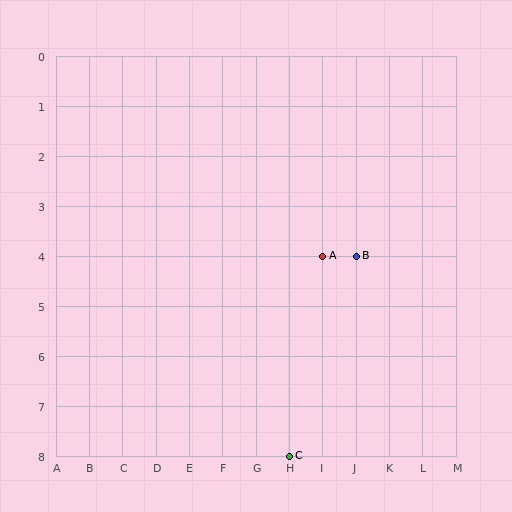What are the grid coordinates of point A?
Point A is at grid coordinates (I, 4).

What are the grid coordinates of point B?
Point B is at grid coordinates (J, 4).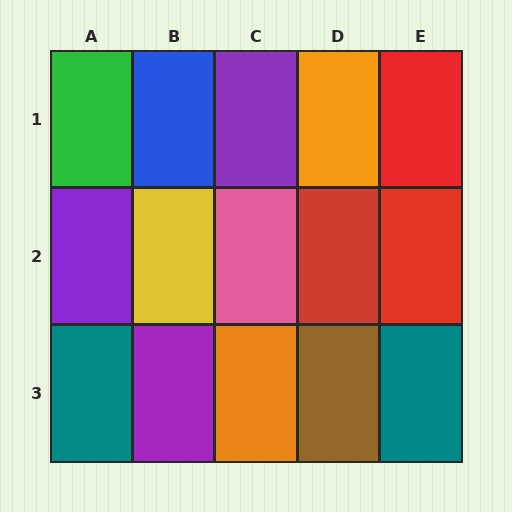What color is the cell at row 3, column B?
Purple.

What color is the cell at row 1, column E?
Red.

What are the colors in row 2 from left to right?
Purple, yellow, pink, red, red.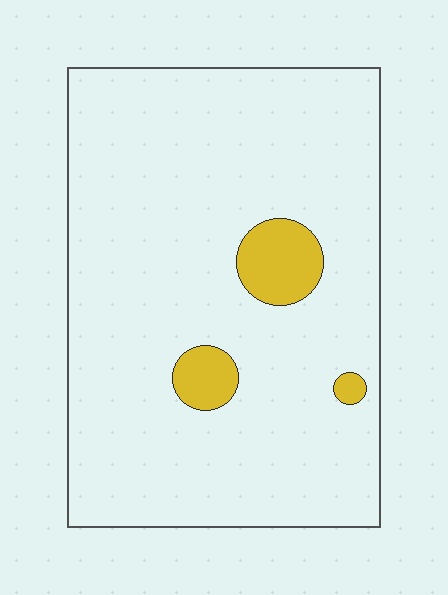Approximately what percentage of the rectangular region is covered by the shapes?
Approximately 5%.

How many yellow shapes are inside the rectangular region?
3.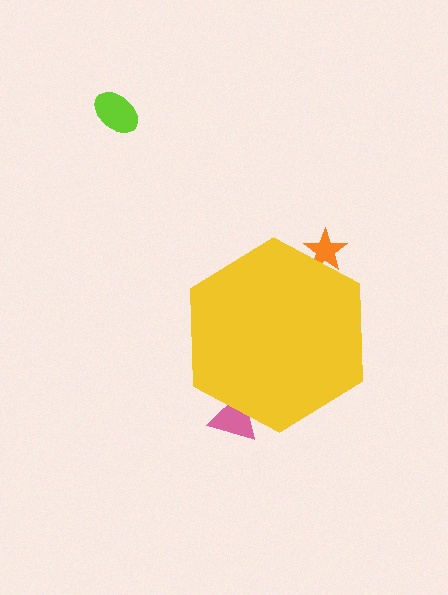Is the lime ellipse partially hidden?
No, the lime ellipse is fully visible.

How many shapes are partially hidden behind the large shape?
2 shapes are partially hidden.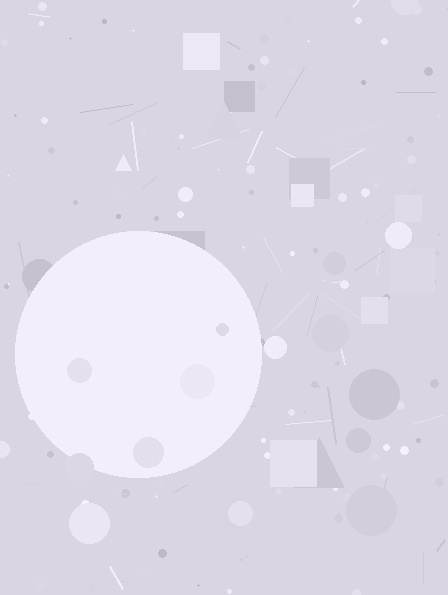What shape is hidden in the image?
A circle is hidden in the image.